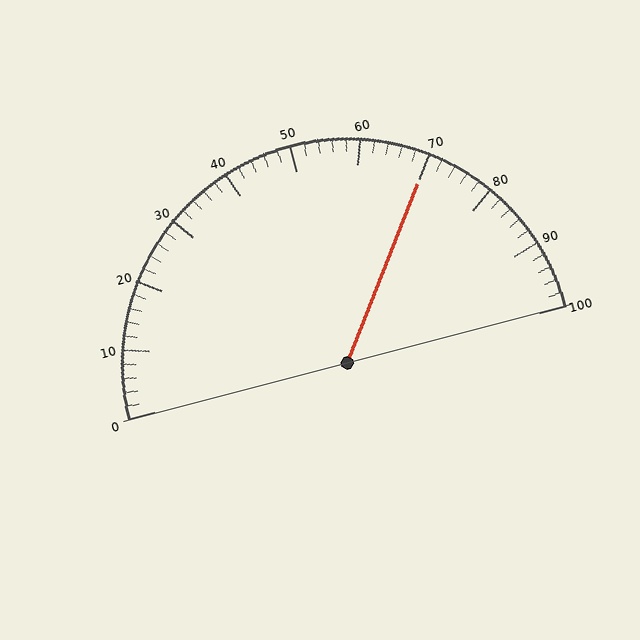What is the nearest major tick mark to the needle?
The nearest major tick mark is 70.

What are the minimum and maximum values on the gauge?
The gauge ranges from 0 to 100.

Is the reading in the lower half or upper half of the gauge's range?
The reading is in the upper half of the range (0 to 100).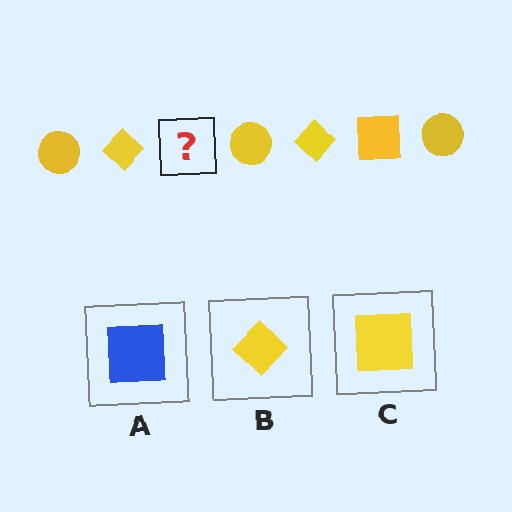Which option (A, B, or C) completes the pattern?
C.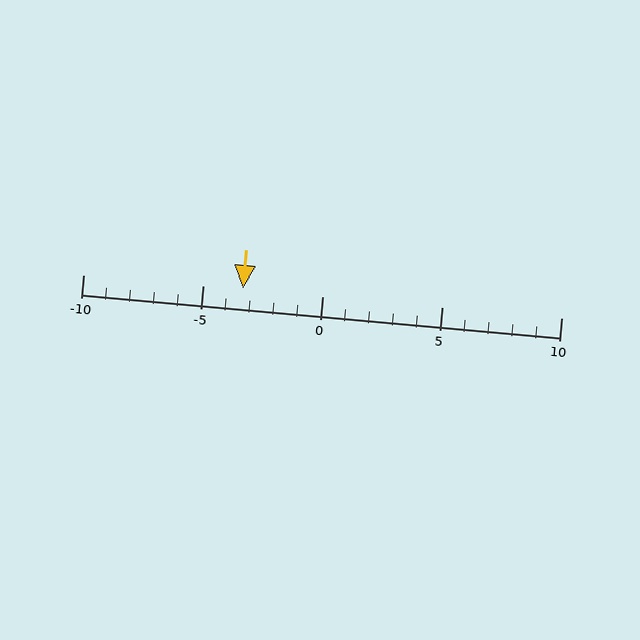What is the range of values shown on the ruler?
The ruler shows values from -10 to 10.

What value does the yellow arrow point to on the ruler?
The yellow arrow points to approximately -3.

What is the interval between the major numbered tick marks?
The major tick marks are spaced 5 units apart.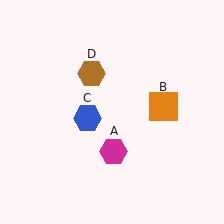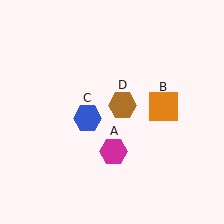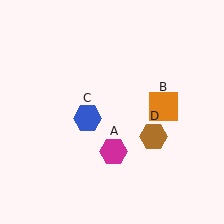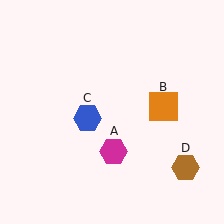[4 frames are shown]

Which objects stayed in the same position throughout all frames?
Magenta hexagon (object A) and orange square (object B) and blue hexagon (object C) remained stationary.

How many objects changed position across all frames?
1 object changed position: brown hexagon (object D).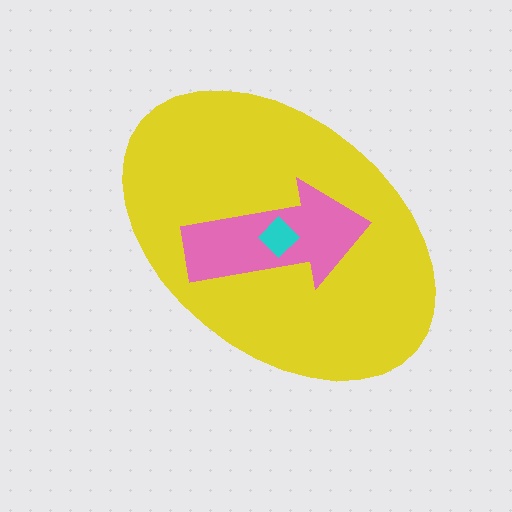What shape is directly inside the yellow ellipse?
The pink arrow.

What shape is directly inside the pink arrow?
The cyan diamond.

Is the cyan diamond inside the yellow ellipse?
Yes.